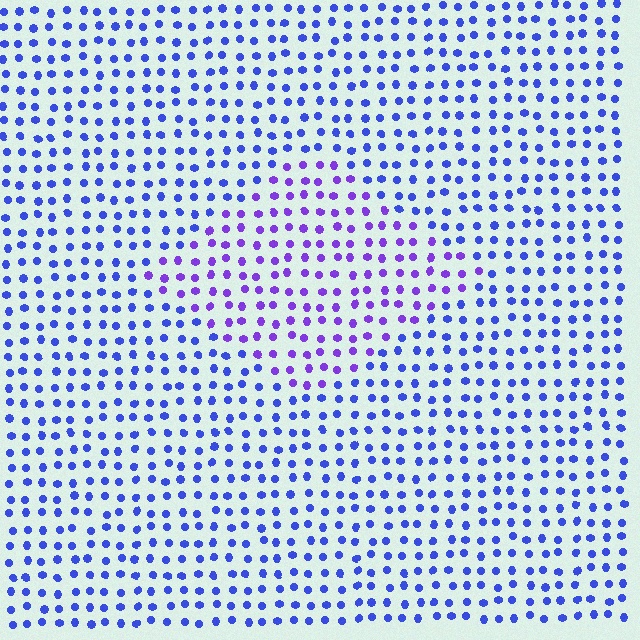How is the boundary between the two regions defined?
The boundary is defined purely by a slight shift in hue (about 34 degrees). Spacing, size, and orientation are identical on both sides.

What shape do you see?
I see a diamond.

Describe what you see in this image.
The image is filled with small blue elements in a uniform arrangement. A diamond-shaped region is visible where the elements are tinted to a slightly different hue, forming a subtle color boundary.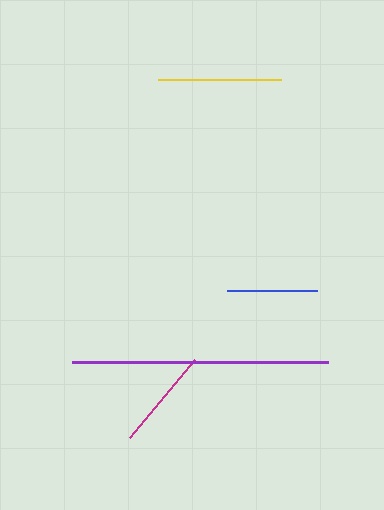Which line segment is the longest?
The purple line is the longest at approximately 256 pixels.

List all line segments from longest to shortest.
From longest to shortest: purple, yellow, magenta, blue.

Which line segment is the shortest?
The blue line is the shortest at approximately 90 pixels.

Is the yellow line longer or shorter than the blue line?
The yellow line is longer than the blue line.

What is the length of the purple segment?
The purple segment is approximately 256 pixels long.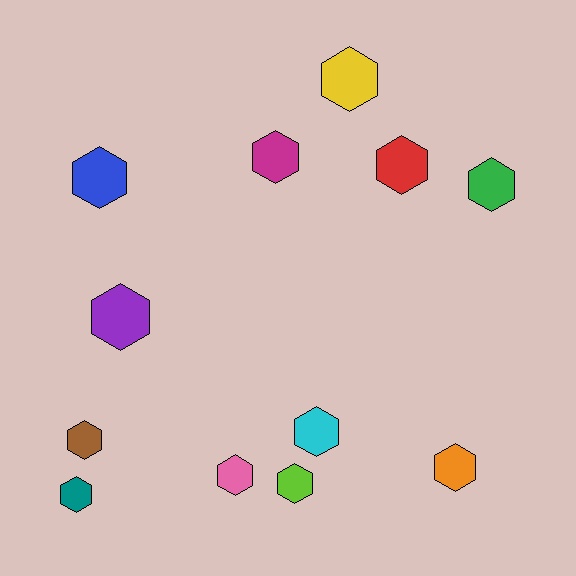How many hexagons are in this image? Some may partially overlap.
There are 12 hexagons.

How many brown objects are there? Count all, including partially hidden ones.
There is 1 brown object.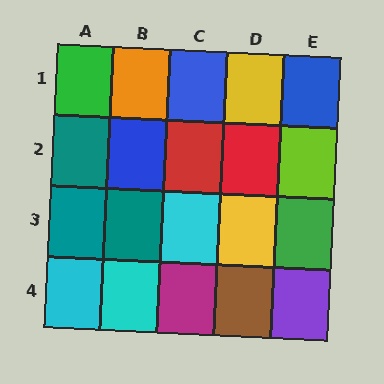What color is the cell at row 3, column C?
Cyan.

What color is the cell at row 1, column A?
Green.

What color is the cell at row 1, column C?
Blue.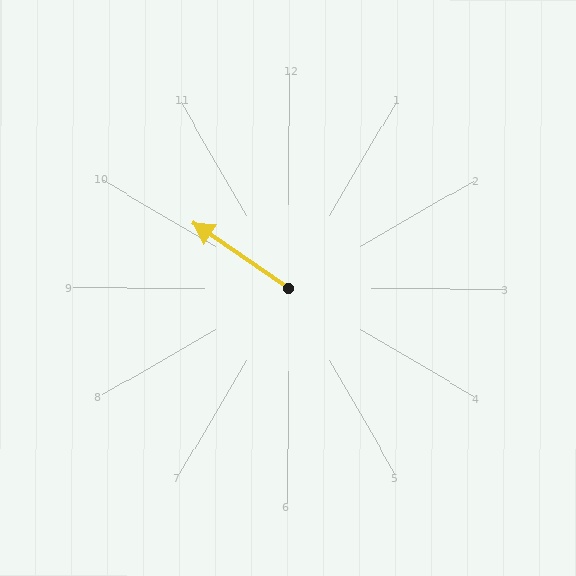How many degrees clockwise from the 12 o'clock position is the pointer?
Approximately 304 degrees.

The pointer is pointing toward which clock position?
Roughly 10 o'clock.